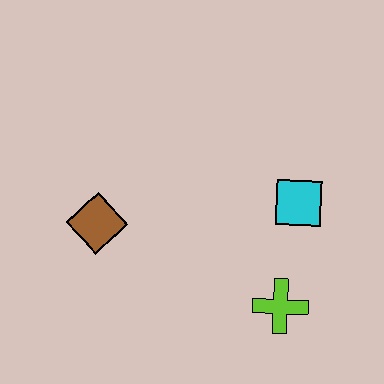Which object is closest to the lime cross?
The cyan square is closest to the lime cross.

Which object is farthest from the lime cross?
The brown diamond is farthest from the lime cross.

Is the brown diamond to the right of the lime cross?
No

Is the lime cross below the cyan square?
Yes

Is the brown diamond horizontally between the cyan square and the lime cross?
No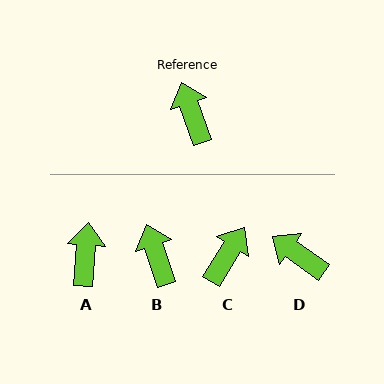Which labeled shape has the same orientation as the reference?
B.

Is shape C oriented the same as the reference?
No, it is off by about 51 degrees.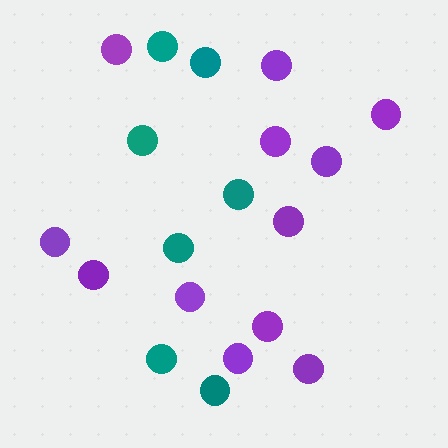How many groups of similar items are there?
There are 2 groups: one group of teal circles (7) and one group of purple circles (12).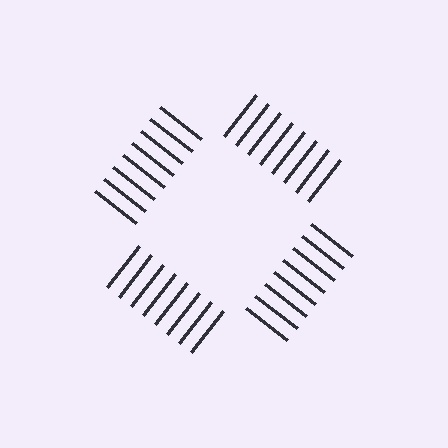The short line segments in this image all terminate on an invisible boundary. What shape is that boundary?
An illusory square — the line segments terminate on its edges but no continuous stroke is drawn.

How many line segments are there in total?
32 — 8 along each of the 4 edges.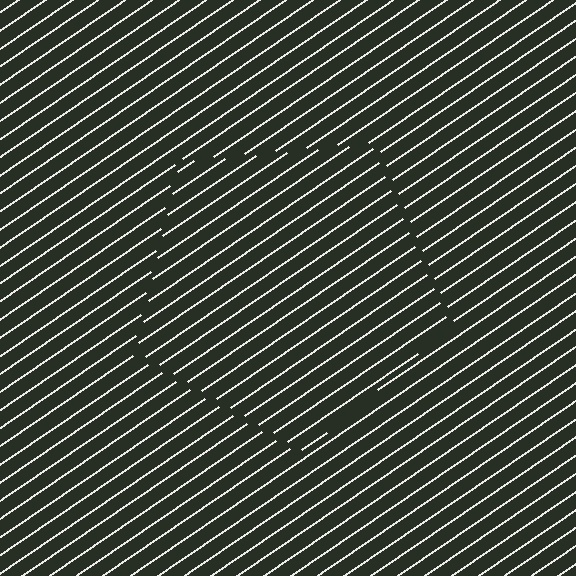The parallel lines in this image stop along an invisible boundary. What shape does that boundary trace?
An illusory pentagon. The interior of the shape contains the same grating, shifted by half a period — the contour is defined by the phase discontinuity where line-ends from the inner and outer gratings abut.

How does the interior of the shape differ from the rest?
The interior of the shape contains the same grating, shifted by half a period — the contour is defined by the phase discontinuity where line-ends from the inner and outer gratings abut.